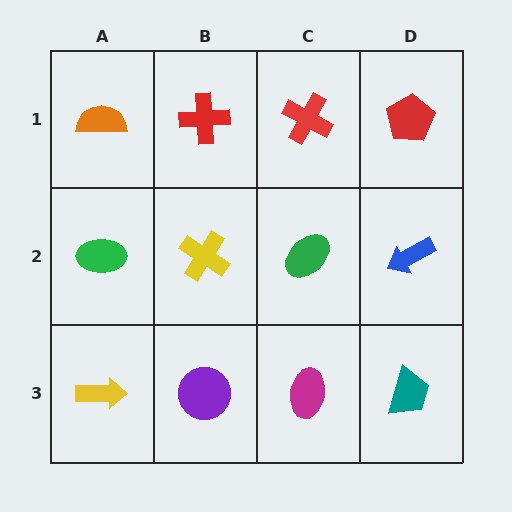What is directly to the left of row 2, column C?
A yellow cross.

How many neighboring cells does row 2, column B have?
4.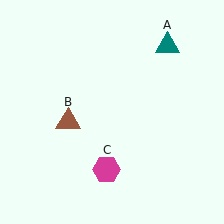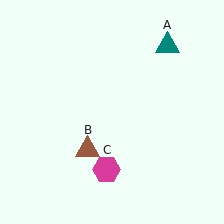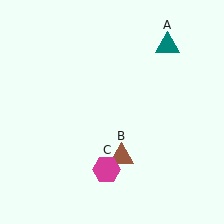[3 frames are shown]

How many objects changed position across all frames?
1 object changed position: brown triangle (object B).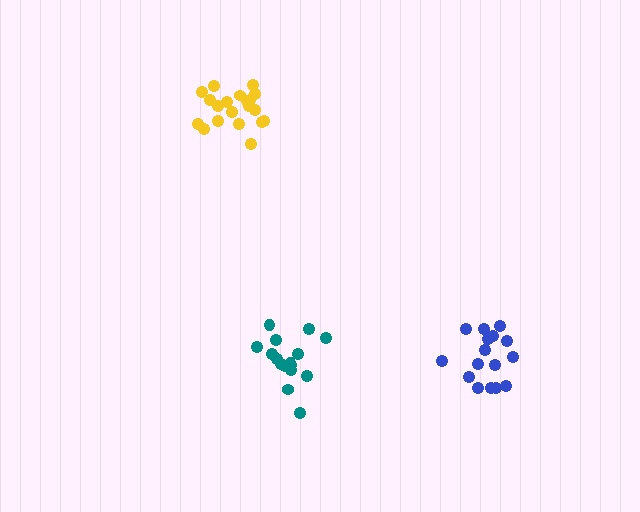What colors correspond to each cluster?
The clusters are colored: yellow, teal, blue.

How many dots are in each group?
Group 1: 20 dots, Group 2: 16 dots, Group 3: 16 dots (52 total).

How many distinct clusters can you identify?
There are 3 distinct clusters.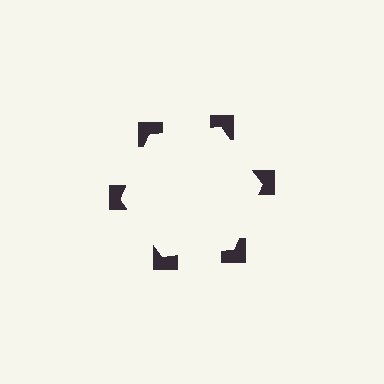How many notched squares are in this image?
There are 6 — one at each vertex of the illusory hexagon.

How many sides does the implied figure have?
6 sides.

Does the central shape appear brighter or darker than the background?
It typically appears slightly brighter than the background, even though no actual brightness change is drawn.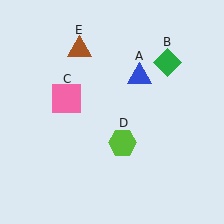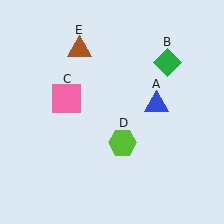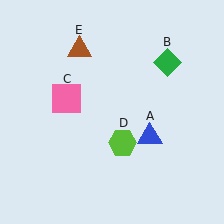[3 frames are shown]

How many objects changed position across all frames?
1 object changed position: blue triangle (object A).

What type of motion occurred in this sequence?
The blue triangle (object A) rotated clockwise around the center of the scene.